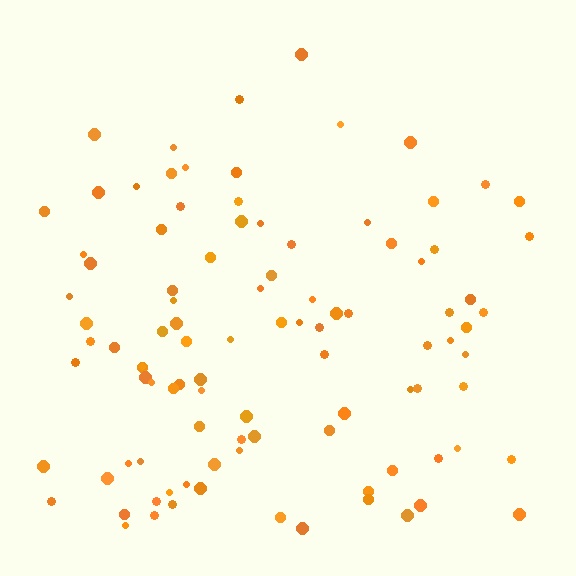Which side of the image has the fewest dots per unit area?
The top.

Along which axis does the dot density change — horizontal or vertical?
Vertical.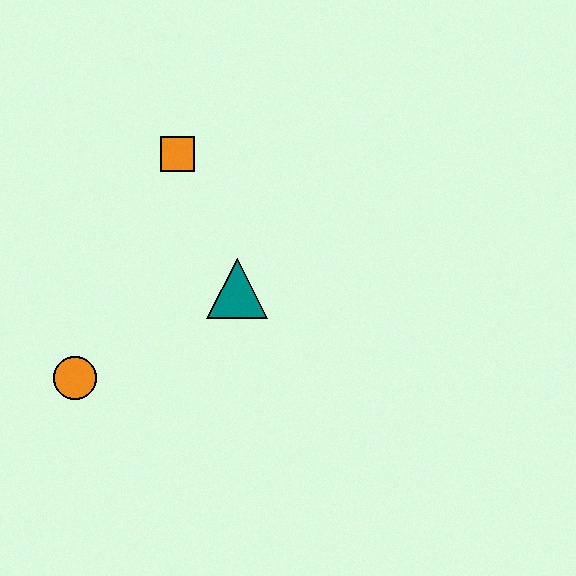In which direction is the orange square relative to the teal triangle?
The orange square is above the teal triangle.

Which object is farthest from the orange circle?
The orange square is farthest from the orange circle.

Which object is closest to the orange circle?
The teal triangle is closest to the orange circle.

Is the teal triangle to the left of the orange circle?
No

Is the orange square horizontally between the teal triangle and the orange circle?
Yes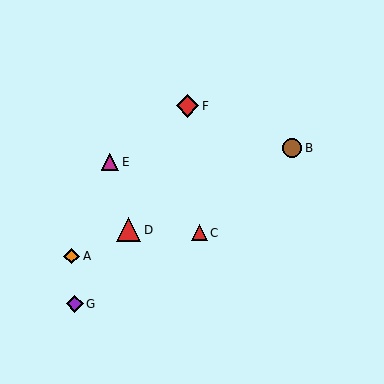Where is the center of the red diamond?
The center of the red diamond is at (188, 106).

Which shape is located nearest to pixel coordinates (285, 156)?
The brown circle (labeled B) at (292, 148) is nearest to that location.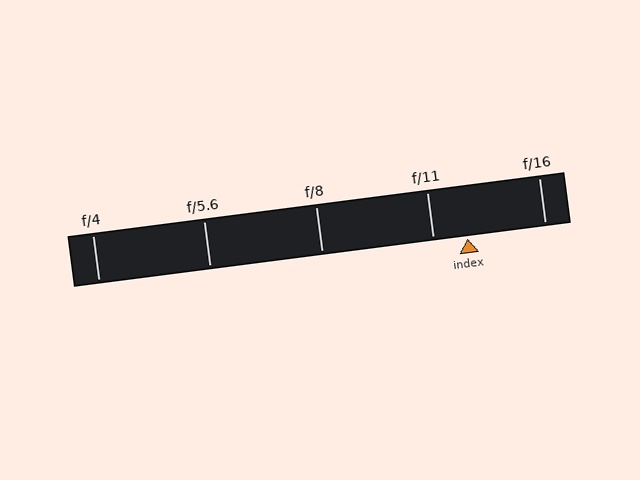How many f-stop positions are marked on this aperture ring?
There are 5 f-stop positions marked.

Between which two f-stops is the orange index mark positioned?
The index mark is between f/11 and f/16.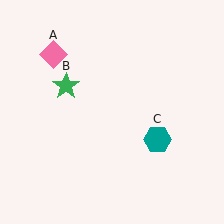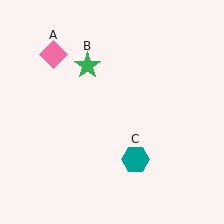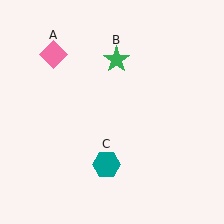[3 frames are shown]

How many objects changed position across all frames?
2 objects changed position: green star (object B), teal hexagon (object C).